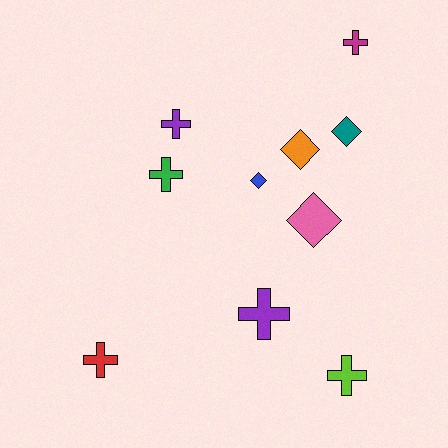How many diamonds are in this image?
There are 4 diamonds.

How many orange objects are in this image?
There is 1 orange object.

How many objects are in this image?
There are 10 objects.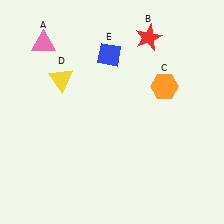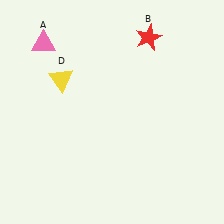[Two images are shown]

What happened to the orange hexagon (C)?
The orange hexagon (C) was removed in Image 2. It was in the top-right area of Image 1.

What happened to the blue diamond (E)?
The blue diamond (E) was removed in Image 2. It was in the top-left area of Image 1.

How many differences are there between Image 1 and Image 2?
There are 2 differences between the two images.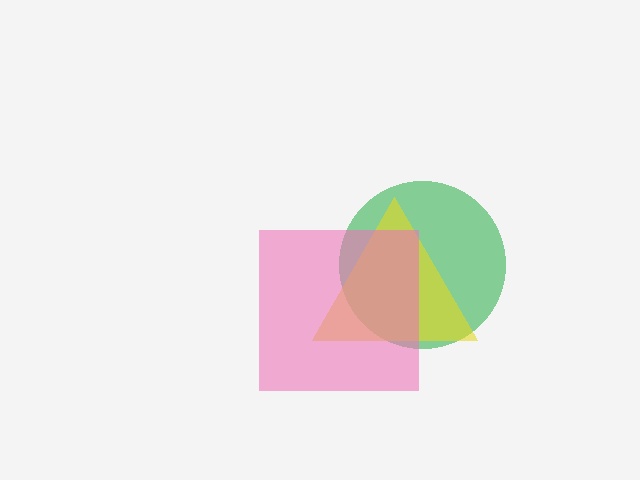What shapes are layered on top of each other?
The layered shapes are: a green circle, a yellow triangle, a pink square.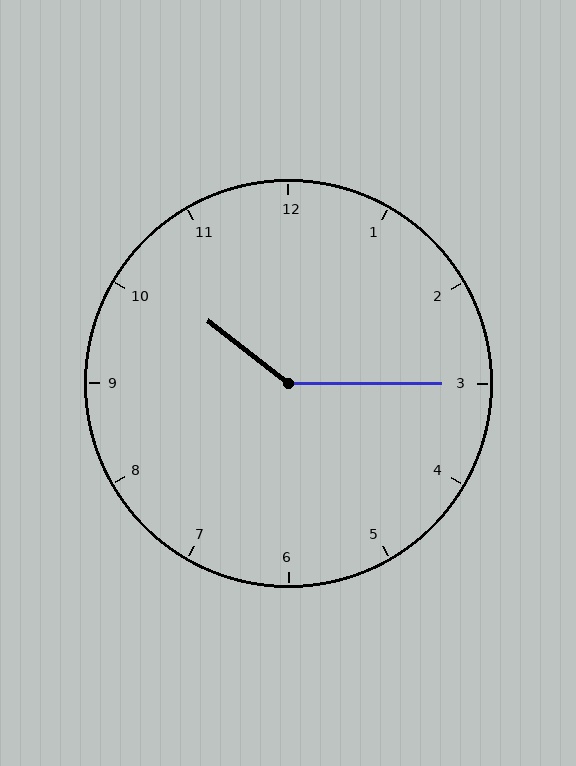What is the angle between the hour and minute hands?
Approximately 142 degrees.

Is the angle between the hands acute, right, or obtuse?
It is obtuse.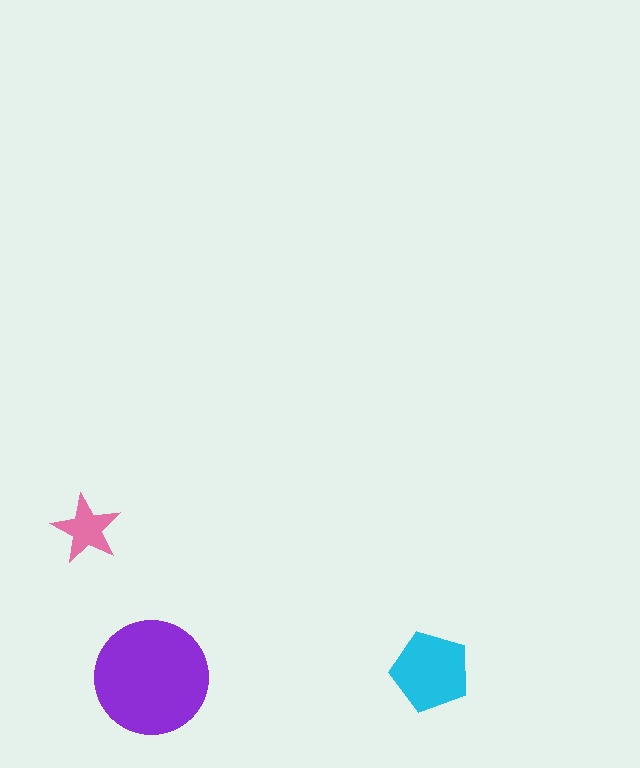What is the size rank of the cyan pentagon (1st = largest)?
2nd.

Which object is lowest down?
The purple circle is bottommost.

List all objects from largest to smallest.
The purple circle, the cyan pentagon, the pink star.